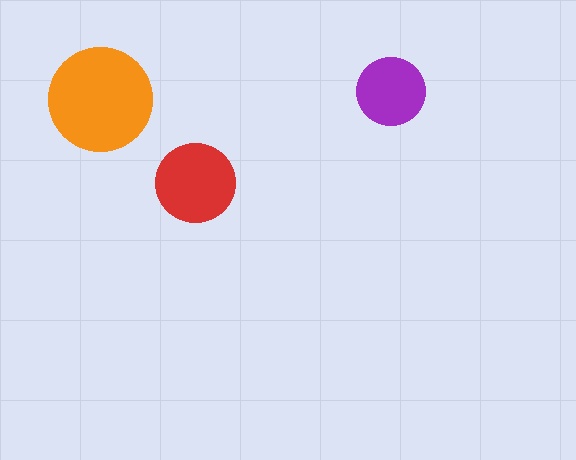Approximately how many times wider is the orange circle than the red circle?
About 1.5 times wider.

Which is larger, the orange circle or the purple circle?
The orange one.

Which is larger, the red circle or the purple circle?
The red one.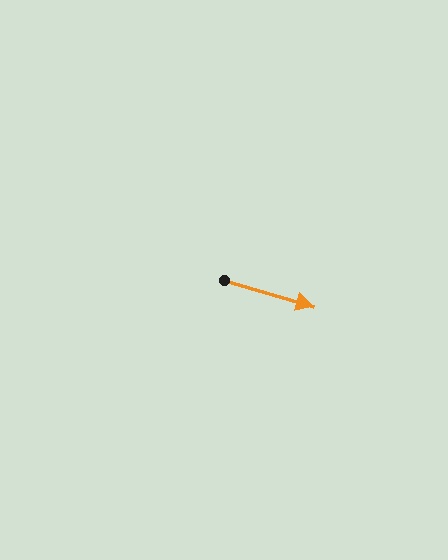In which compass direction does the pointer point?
East.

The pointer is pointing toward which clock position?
Roughly 4 o'clock.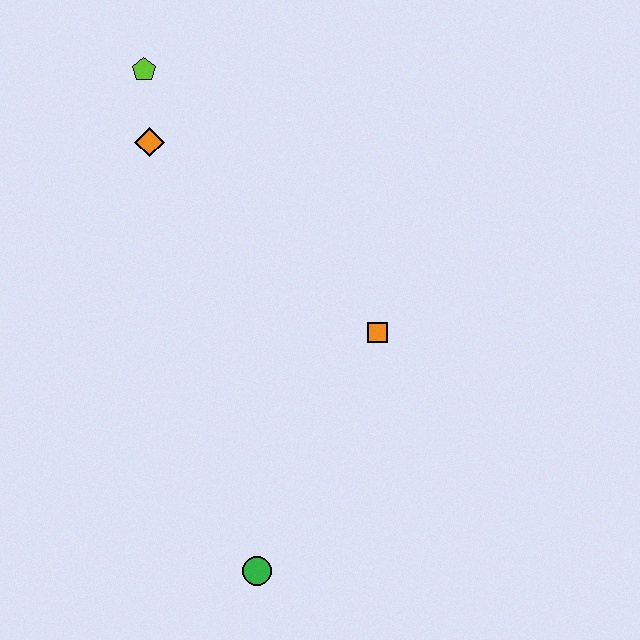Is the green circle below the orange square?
Yes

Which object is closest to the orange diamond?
The lime pentagon is closest to the orange diamond.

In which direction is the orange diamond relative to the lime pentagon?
The orange diamond is below the lime pentagon.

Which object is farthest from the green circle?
The lime pentagon is farthest from the green circle.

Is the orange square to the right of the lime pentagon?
Yes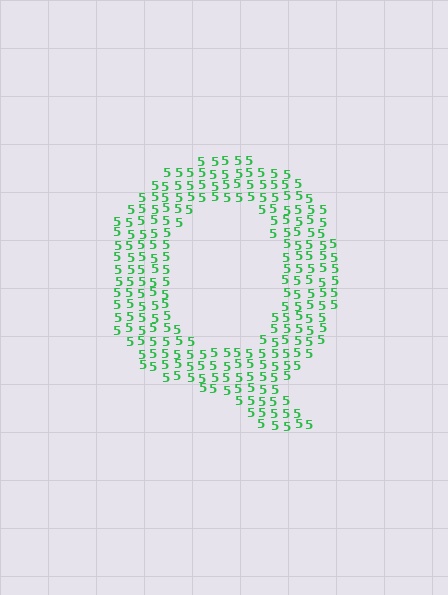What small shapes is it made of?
It is made of small digit 5's.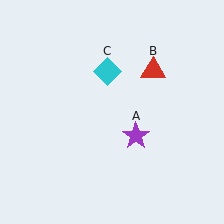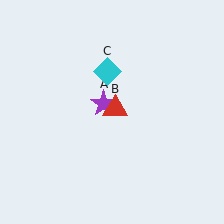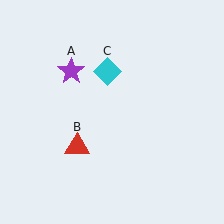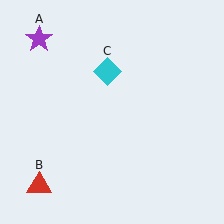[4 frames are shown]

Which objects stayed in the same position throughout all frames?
Cyan diamond (object C) remained stationary.